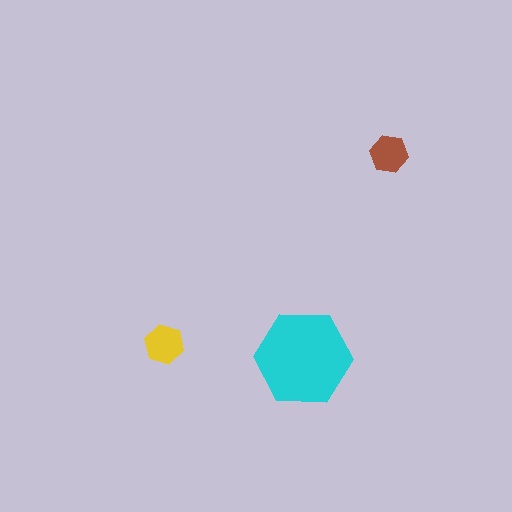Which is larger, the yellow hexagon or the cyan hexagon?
The cyan one.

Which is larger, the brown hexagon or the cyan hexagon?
The cyan one.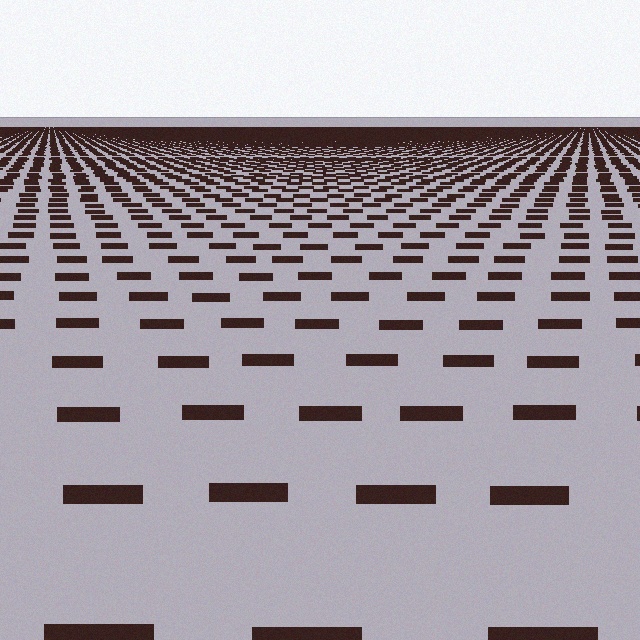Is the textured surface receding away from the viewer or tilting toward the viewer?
The surface is receding away from the viewer. Texture elements get smaller and denser toward the top.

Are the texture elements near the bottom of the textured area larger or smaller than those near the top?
Larger. Near the bottom, elements are closer to the viewer and appear at a bigger on-screen size.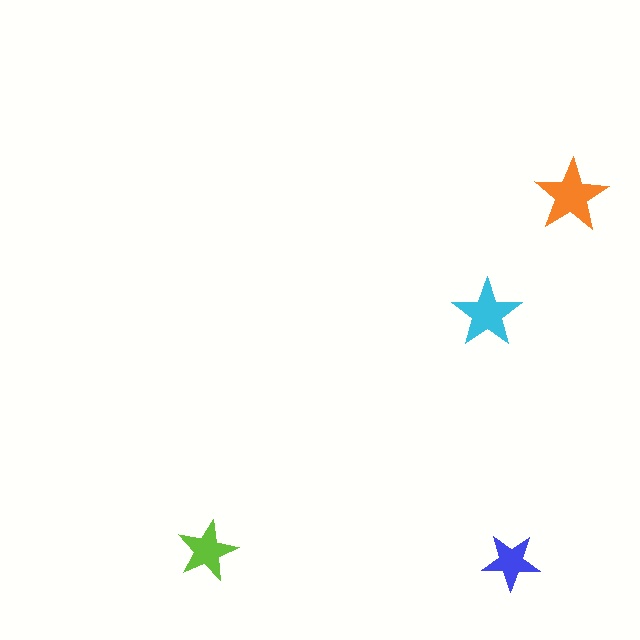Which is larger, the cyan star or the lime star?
The cyan one.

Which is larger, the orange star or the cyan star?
The orange one.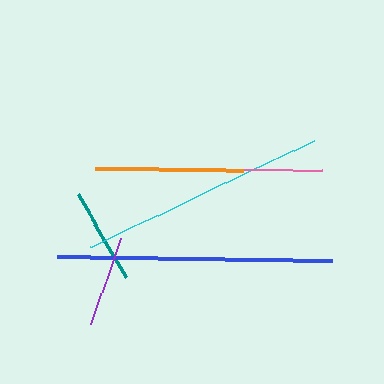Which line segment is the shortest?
The purple line is the shortest at approximately 91 pixels.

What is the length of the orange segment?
The orange segment is approximately 148 pixels long.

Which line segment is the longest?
The blue line is the longest at approximately 275 pixels.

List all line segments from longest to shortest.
From longest to shortest: blue, cyan, pink, orange, teal, purple.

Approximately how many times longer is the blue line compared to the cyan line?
The blue line is approximately 1.1 times the length of the cyan line.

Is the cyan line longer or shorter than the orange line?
The cyan line is longer than the orange line.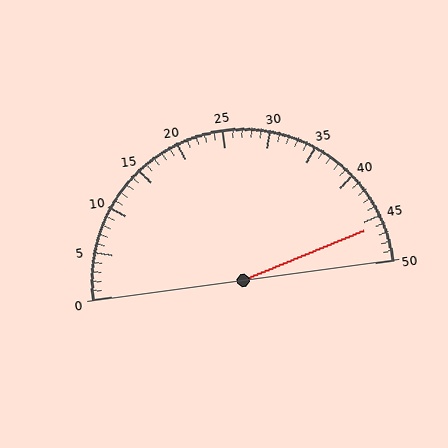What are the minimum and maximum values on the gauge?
The gauge ranges from 0 to 50.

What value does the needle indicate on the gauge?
The needle indicates approximately 46.